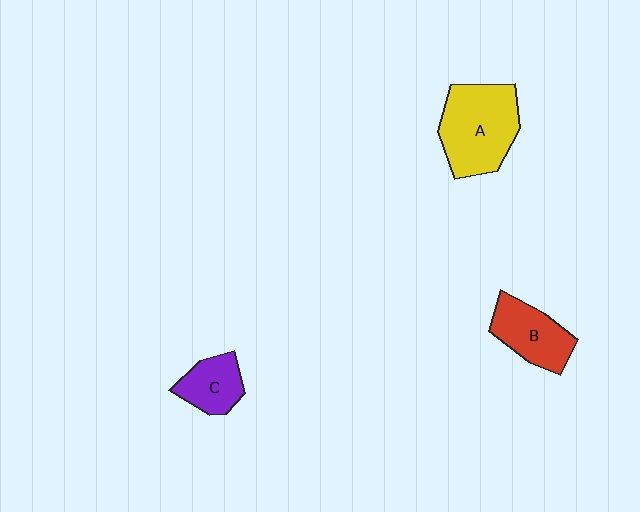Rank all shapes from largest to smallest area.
From largest to smallest: A (yellow), B (red), C (purple).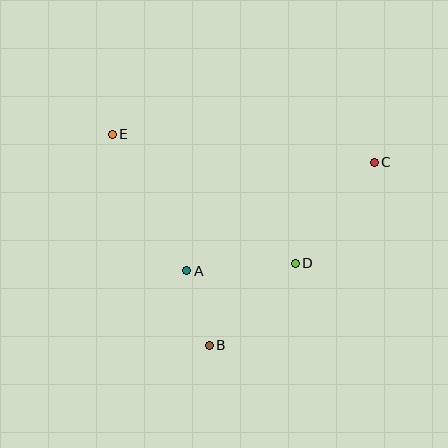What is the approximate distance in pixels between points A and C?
The distance between A and C is approximately 217 pixels.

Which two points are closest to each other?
Points A and B are closest to each other.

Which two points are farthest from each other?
Points C and E are farthest from each other.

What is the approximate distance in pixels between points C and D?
The distance between C and D is approximately 128 pixels.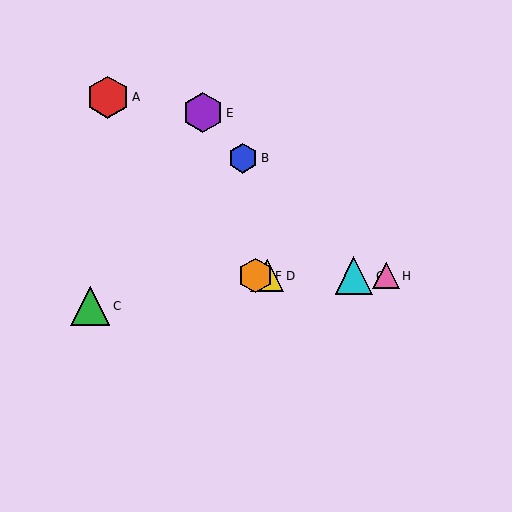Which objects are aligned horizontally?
Objects D, F, G, H are aligned horizontally.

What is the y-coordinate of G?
Object G is at y≈276.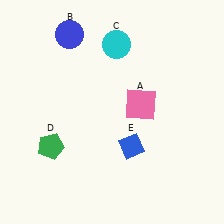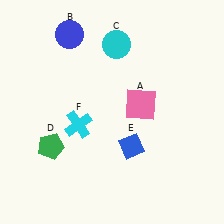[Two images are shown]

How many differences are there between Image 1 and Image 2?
There is 1 difference between the two images.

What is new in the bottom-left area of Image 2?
A cyan cross (F) was added in the bottom-left area of Image 2.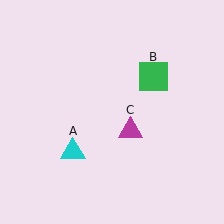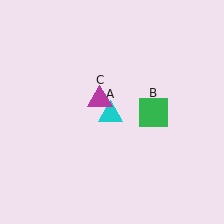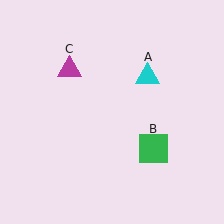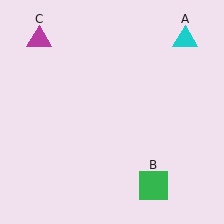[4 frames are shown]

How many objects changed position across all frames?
3 objects changed position: cyan triangle (object A), green square (object B), magenta triangle (object C).